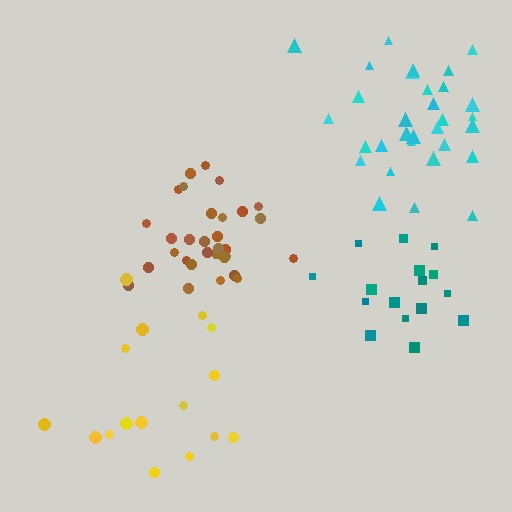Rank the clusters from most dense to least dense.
brown, teal, cyan, yellow.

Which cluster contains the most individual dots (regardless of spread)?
Cyan (32).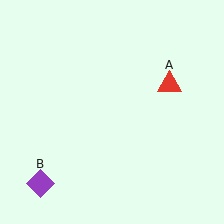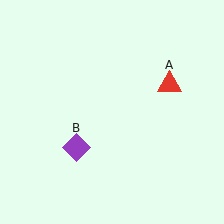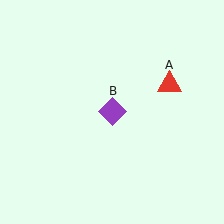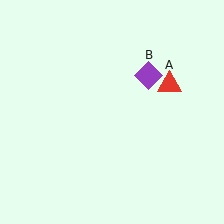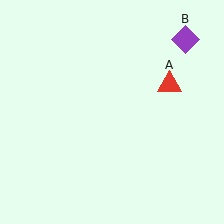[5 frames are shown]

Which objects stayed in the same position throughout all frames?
Red triangle (object A) remained stationary.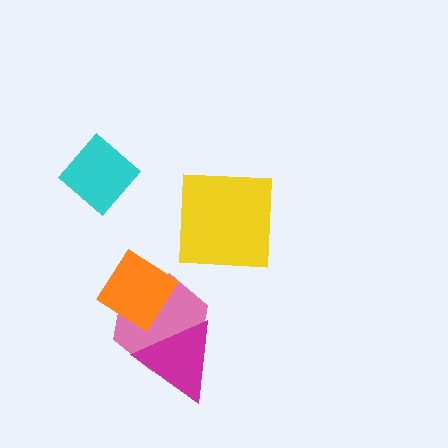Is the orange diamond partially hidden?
Yes, it is partially covered by another shape.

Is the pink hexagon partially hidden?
Yes, it is partially covered by another shape.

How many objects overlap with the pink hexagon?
2 objects overlap with the pink hexagon.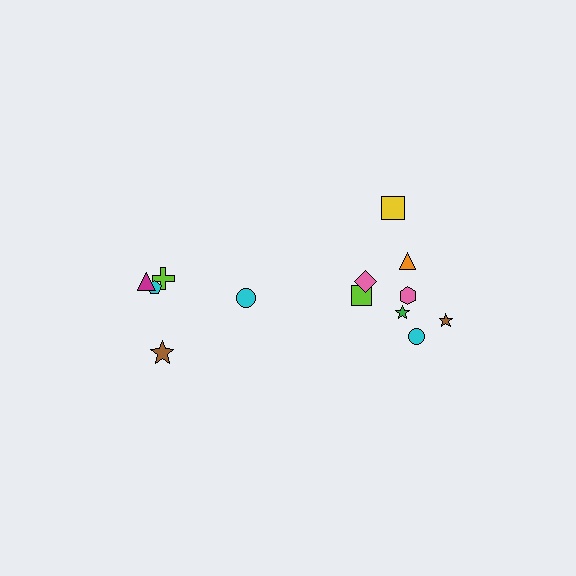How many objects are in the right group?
There are 8 objects.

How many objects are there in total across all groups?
There are 13 objects.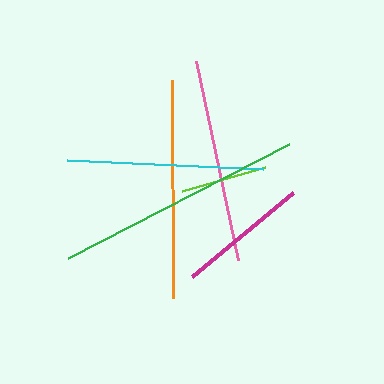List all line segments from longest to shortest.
From longest to shortest: green, orange, pink, cyan, magenta, lime.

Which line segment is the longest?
The green line is the longest at approximately 248 pixels.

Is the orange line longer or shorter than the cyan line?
The orange line is longer than the cyan line.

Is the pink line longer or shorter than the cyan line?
The pink line is longer than the cyan line.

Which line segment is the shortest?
The lime line is the shortest at approximately 86 pixels.